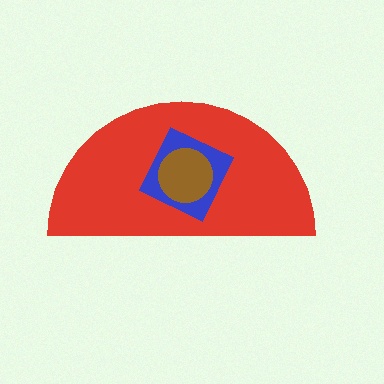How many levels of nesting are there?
3.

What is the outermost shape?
The red semicircle.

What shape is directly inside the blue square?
The brown circle.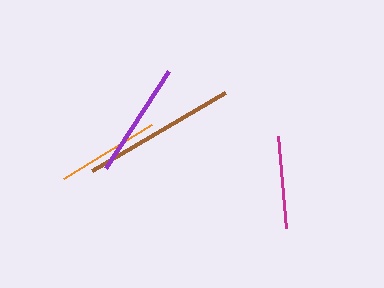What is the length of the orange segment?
The orange segment is approximately 102 pixels long.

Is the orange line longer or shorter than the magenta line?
The orange line is longer than the magenta line.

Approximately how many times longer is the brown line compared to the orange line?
The brown line is approximately 1.5 times the length of the orange line.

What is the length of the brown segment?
The brown segment is approximately 155 pixels long.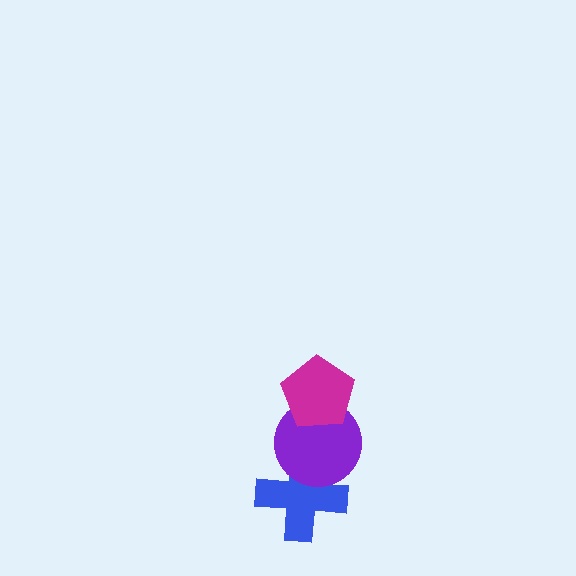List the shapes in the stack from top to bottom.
From top to bottom: the magenta pentagon, the purple circle, the blue cross.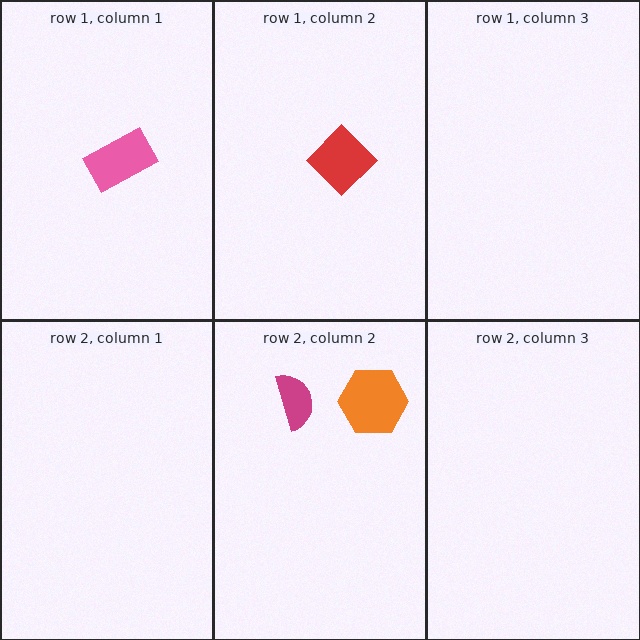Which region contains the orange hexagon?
The row 2, column 2 region.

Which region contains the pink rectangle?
The row 1, column 1 region.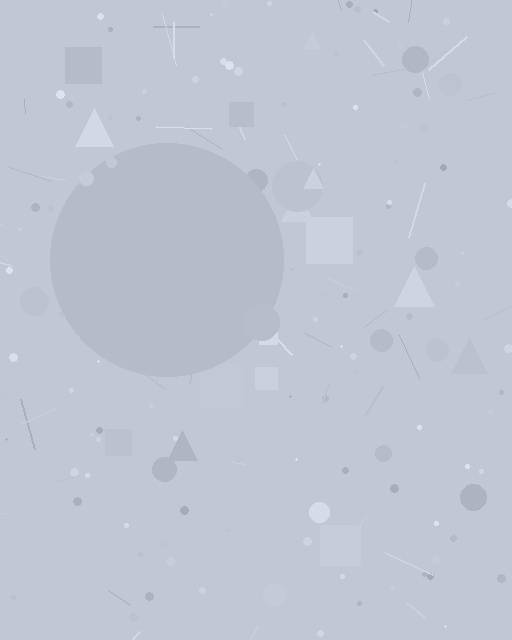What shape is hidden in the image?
A circle is hidden in the image.